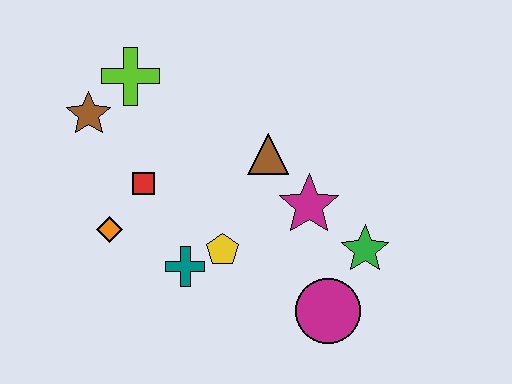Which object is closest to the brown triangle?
The magenta star is closest to the brown triangle.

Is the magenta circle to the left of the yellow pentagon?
No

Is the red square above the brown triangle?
No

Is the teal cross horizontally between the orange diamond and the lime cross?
No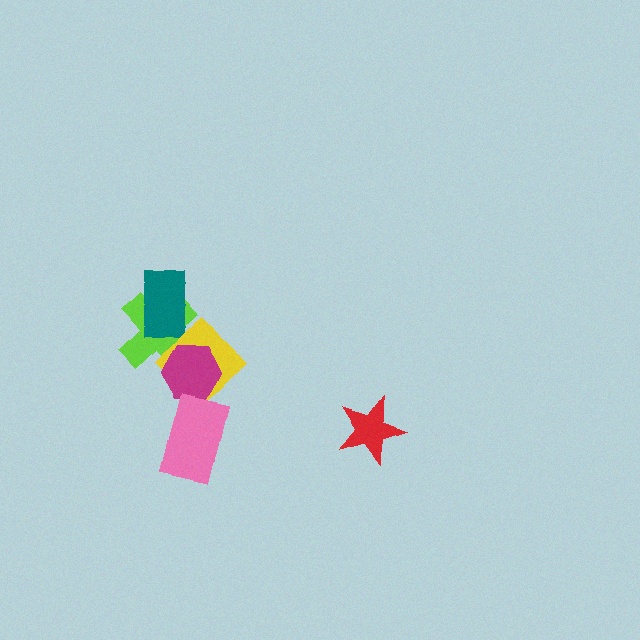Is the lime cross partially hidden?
Yes, it is partially covered by another shape.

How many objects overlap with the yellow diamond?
4 objects overlap with the yellow diamond.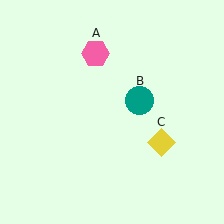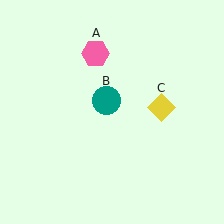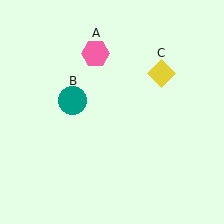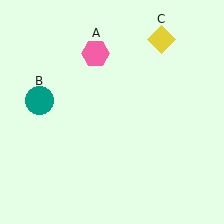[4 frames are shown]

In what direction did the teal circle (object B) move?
The teal circle (object B) moved left.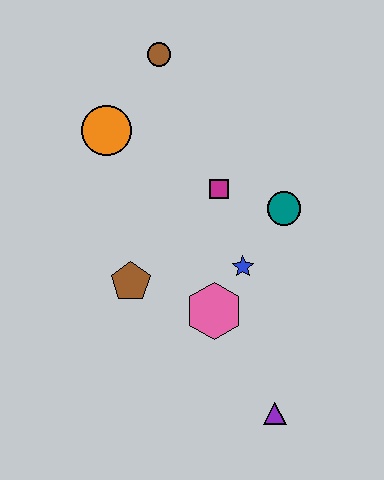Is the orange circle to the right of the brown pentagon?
No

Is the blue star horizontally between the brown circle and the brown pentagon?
No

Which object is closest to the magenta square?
The teal circle is closest to the magenta square.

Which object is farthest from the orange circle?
The purple triangle is farthest from the orange circle.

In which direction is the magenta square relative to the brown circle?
The magenta square is below the brown circle.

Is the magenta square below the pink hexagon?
No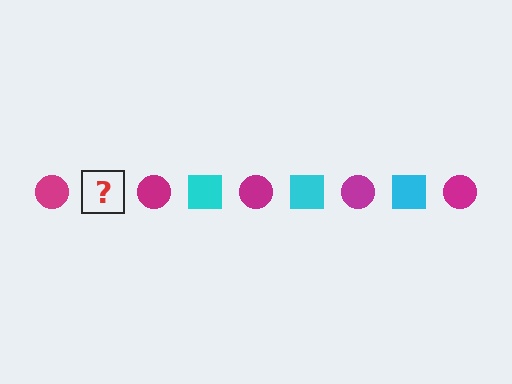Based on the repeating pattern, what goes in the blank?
The blank should be a cyan square.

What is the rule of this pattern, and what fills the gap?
The rule is that the pattern alternates between magenta circle and cyan square. The gap should be filled with a cyan square.